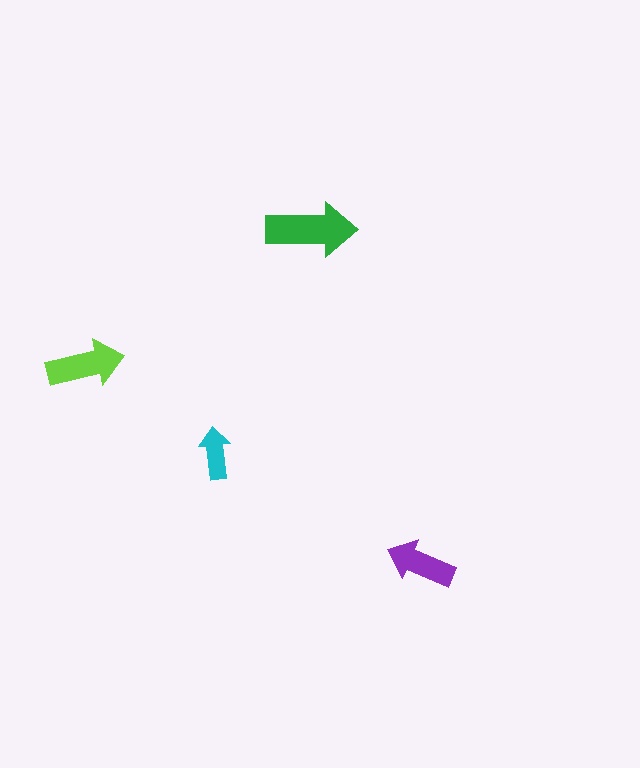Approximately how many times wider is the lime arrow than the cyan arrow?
About 1.5 times wider.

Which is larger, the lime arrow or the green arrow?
The green one.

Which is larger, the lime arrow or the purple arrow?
The lime one.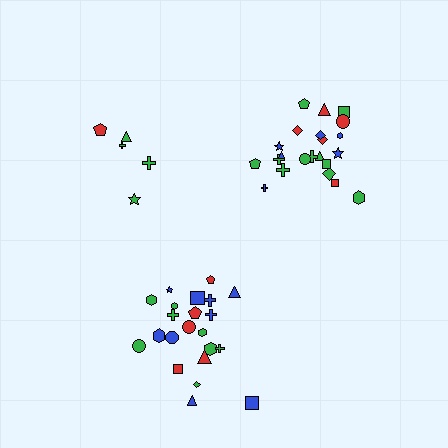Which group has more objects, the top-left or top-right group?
The top-right group.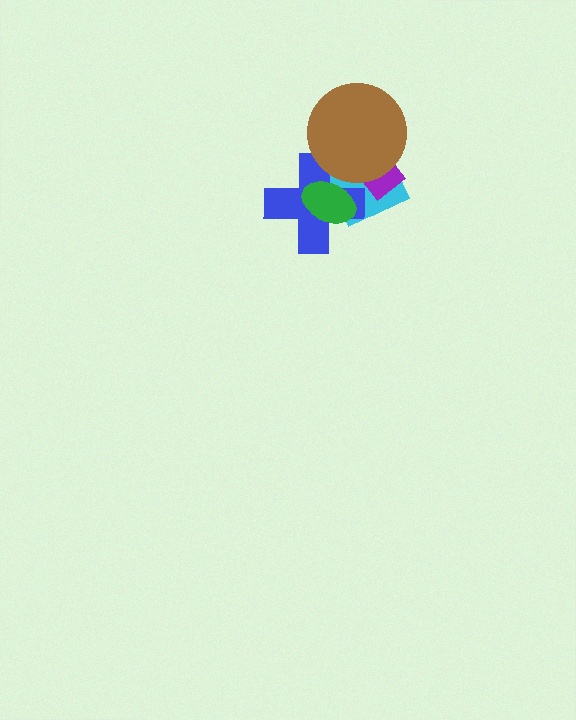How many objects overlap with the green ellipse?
2 objects overlap with the green ellipse.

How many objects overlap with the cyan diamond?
4 objects overlap with the cyan diamond.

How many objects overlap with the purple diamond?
2 objects overlap with the purple diamond.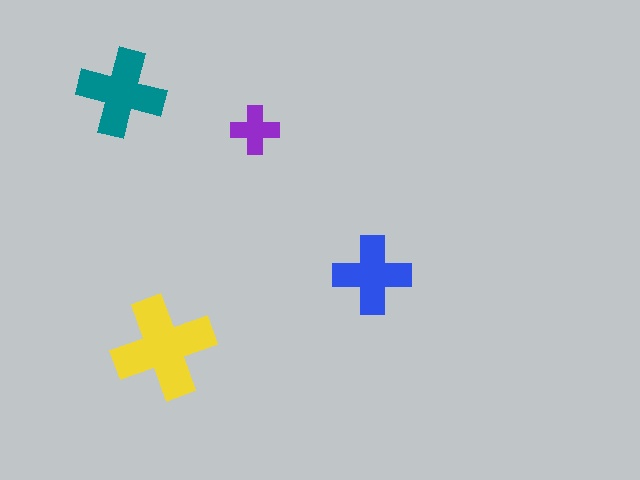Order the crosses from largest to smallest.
the yellow one, the teal one, the blue one, the purple one.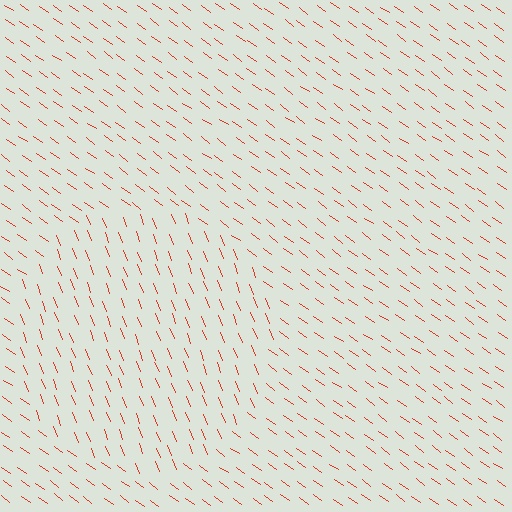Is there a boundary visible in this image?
Yes, there is a texture boundary formed by a change in line orientation.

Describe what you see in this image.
The image is filled with small red line segments. A circle region in the image has lines oriented differently from the surrounding lines, creating a visible texture boundary.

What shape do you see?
I see a circle.